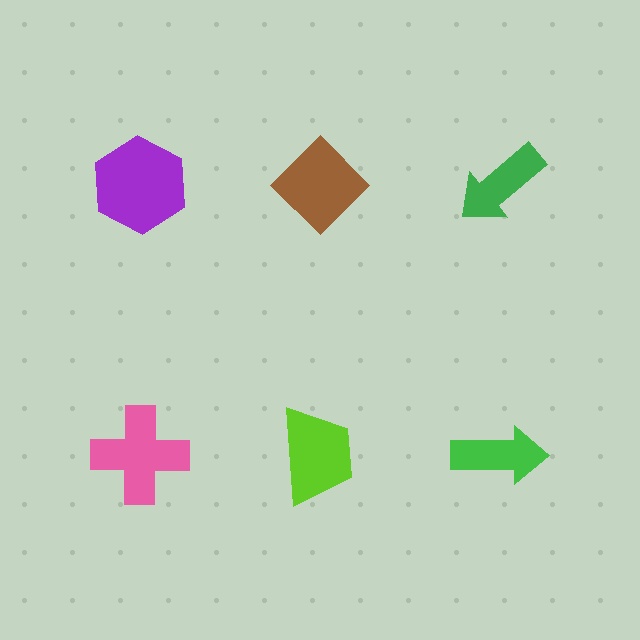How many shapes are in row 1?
3 shapes.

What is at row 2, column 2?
A lime trapezoid.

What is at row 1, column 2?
A brown diamond.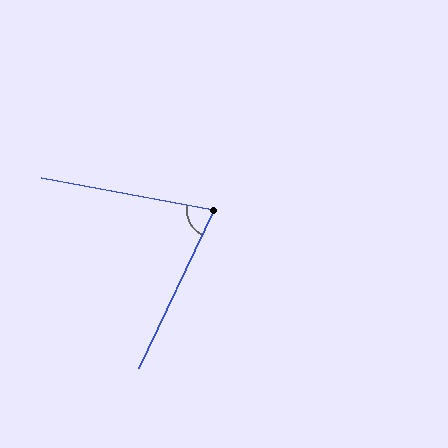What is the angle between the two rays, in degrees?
Approximately 75 degrees.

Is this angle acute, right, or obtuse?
It is acute.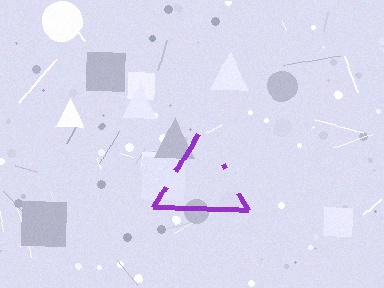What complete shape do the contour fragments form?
The contour fragments form a triangle.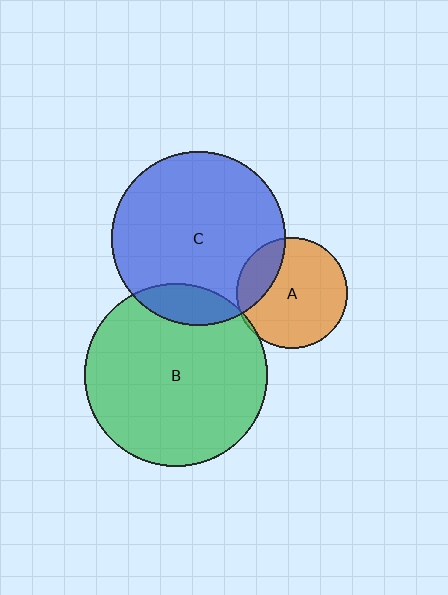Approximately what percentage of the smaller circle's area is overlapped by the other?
Approximately 15%.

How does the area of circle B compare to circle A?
Approximately 2.7 times.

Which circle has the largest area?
Circle B (green).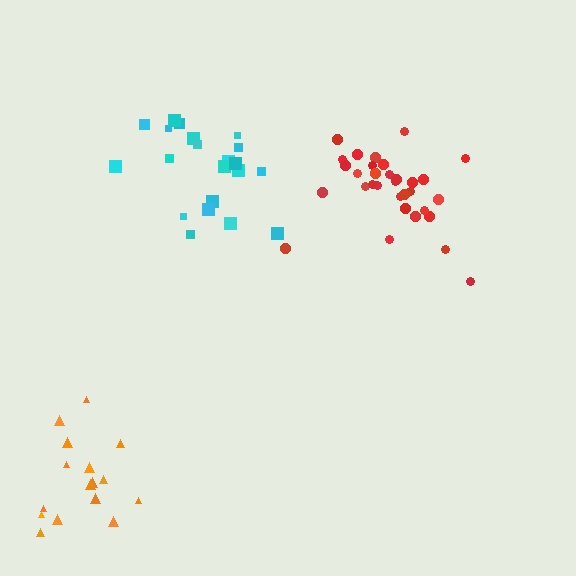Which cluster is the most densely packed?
Red.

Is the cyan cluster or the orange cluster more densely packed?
Cyan.